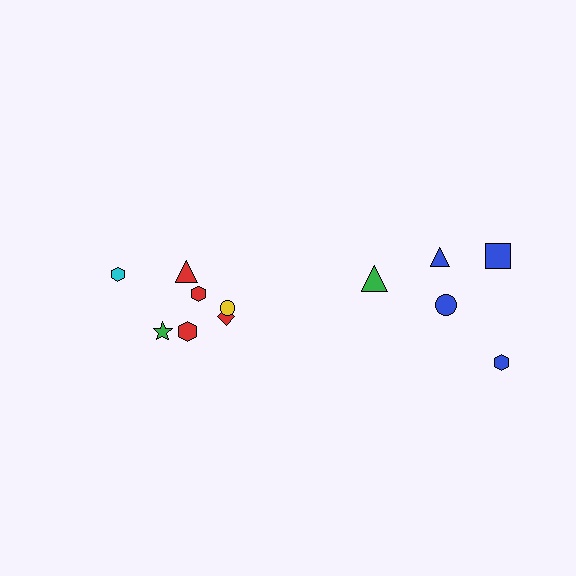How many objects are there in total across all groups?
There are 12 objects.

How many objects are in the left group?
There are 7 objects.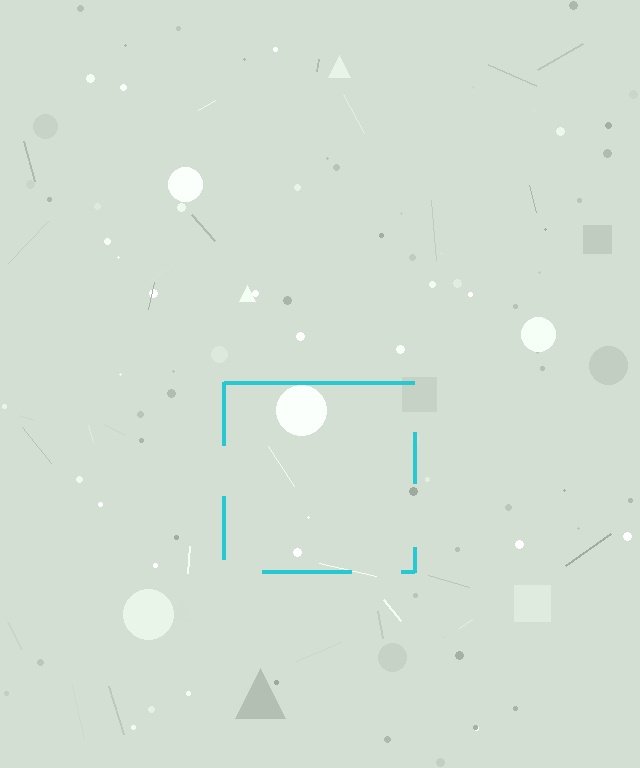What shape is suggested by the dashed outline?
The dashed outline suggests a square.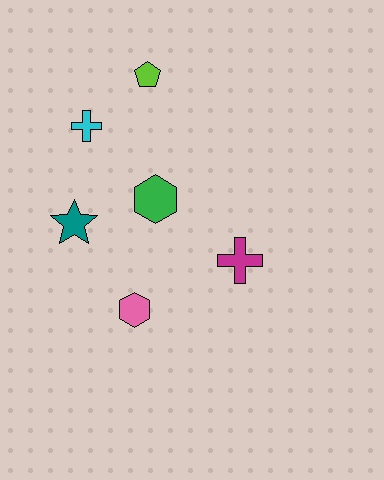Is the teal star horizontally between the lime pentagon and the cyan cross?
No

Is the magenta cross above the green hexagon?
No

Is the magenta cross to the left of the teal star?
No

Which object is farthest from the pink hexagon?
The lime pentagon is farthest from the pink hexagon.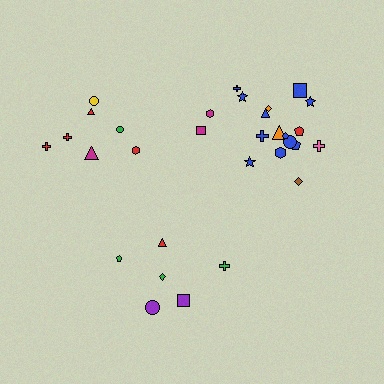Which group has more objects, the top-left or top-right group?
The top-right group.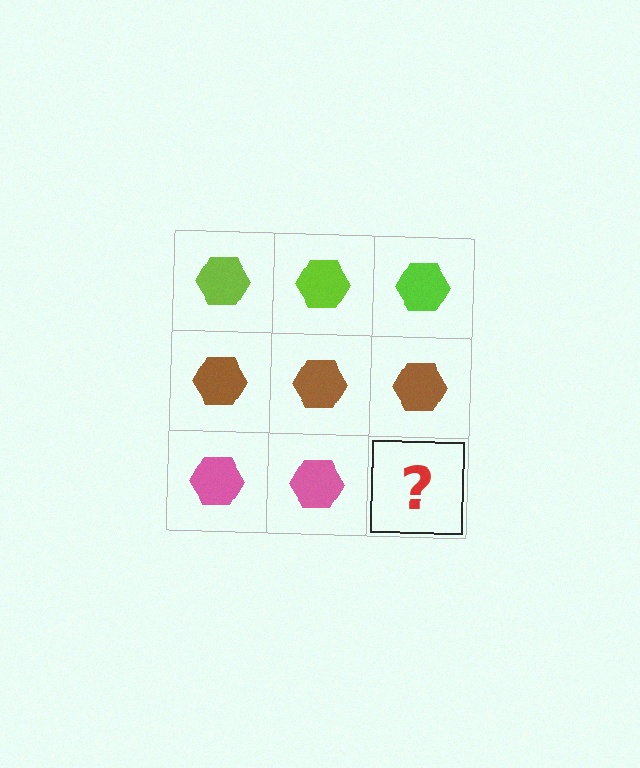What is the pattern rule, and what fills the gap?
The rule is that each row has a consistent color. The gap should be filled with a pink hexagon.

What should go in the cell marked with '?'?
The missing cell should contain a pink hexagon.